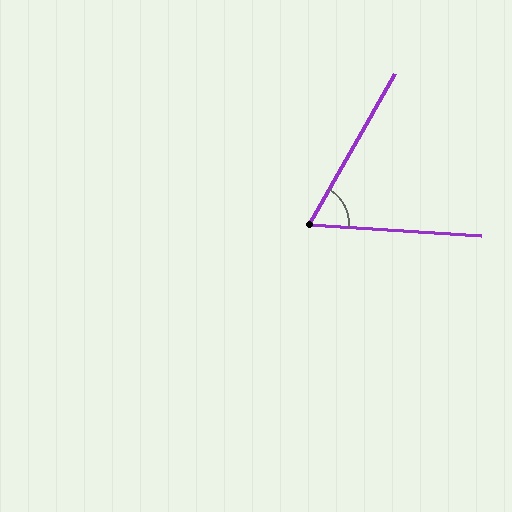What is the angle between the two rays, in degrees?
Approximately 64 degrees.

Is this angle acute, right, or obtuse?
It is acute.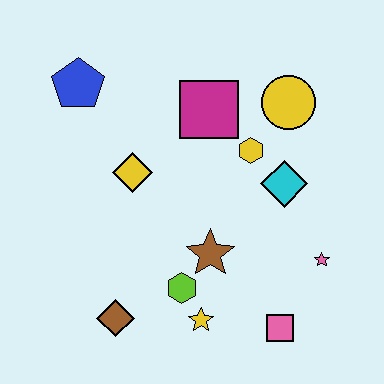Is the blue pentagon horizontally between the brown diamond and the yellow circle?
No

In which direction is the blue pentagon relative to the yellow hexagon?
The blue pentagon is to the left of the yellow hexagon.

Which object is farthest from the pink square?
The blue pentagon is farthest from the pink square.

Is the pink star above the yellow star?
Yes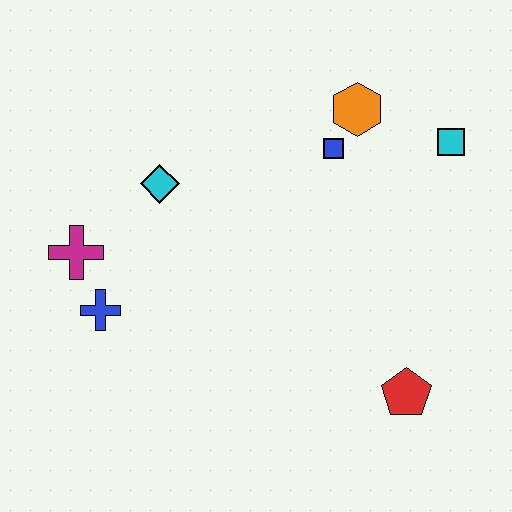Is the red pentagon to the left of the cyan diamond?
No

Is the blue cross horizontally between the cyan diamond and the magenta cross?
Yes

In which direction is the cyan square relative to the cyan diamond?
The cyan square is to the right of the cyan diamond.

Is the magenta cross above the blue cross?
Yes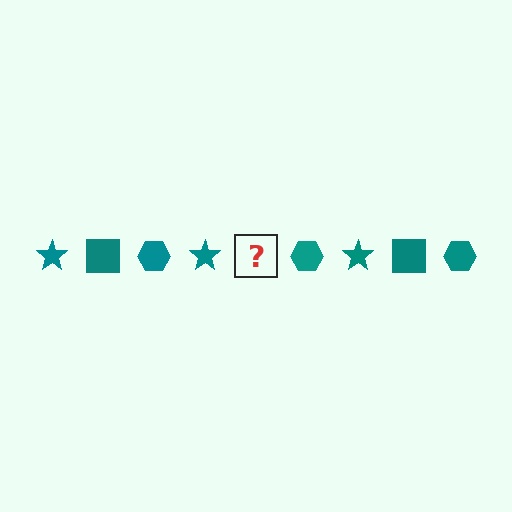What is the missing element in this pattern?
The missing element is a teal square.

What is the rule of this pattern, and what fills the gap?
The rule is that the pattern cycles through star, square, hexagon shapes in teal. The gap should be filled with a teal square.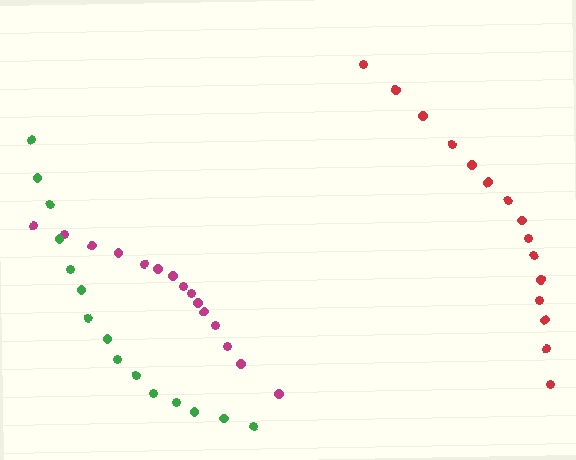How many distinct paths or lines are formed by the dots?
There are 3 distinct paths.